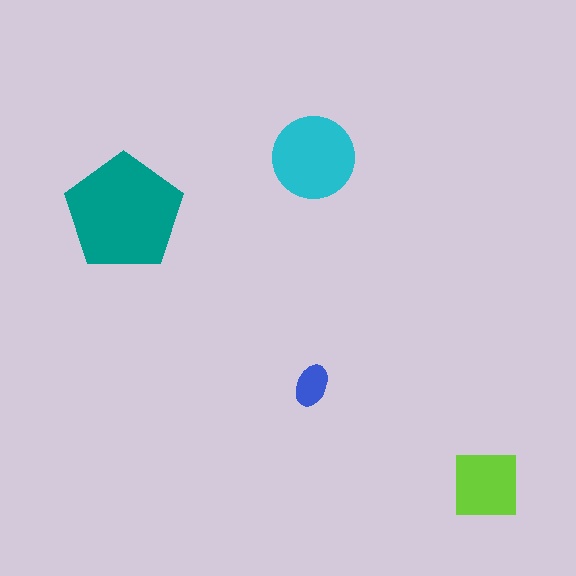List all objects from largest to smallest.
The teal pentagon, the cyan circle, the lime square, the blue ellipse.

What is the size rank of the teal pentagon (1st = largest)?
1st.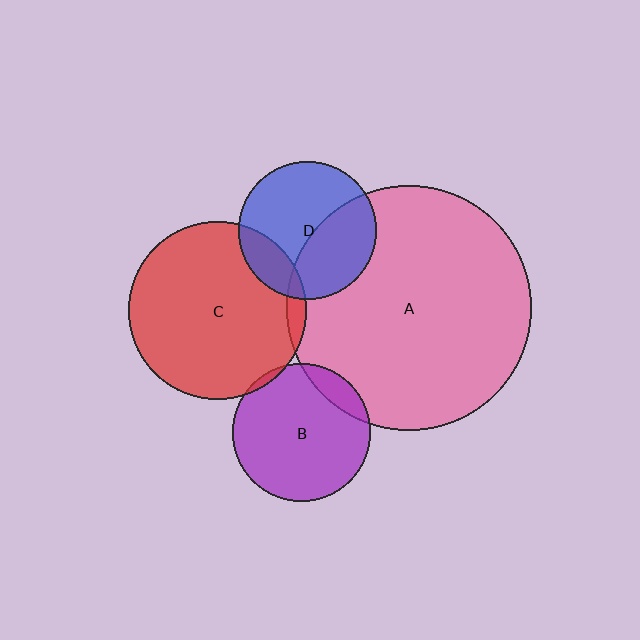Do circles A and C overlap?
Yes.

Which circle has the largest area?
Circle A (pink).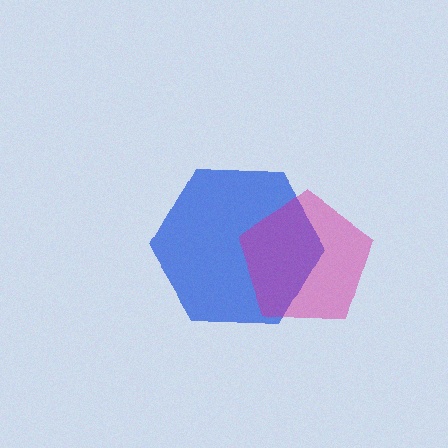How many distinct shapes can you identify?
There are 2 distinct shapes: a blue hexagon, a magenta pentagon.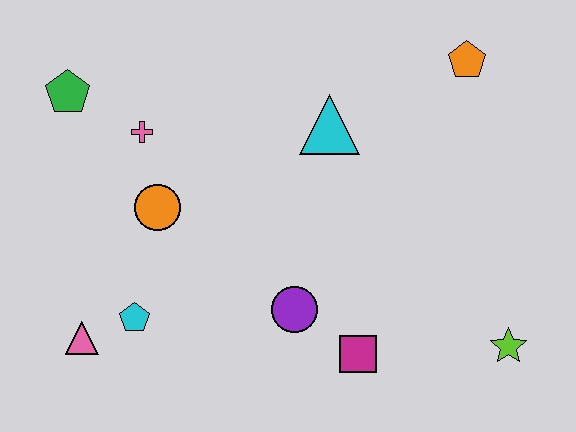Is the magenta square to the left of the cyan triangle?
No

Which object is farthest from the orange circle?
The lime star is farthest from the orange circle.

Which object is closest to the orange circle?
The pink cross is closest to the orange circle.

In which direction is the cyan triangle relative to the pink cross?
The cyan triangle is to the right of the pink cross.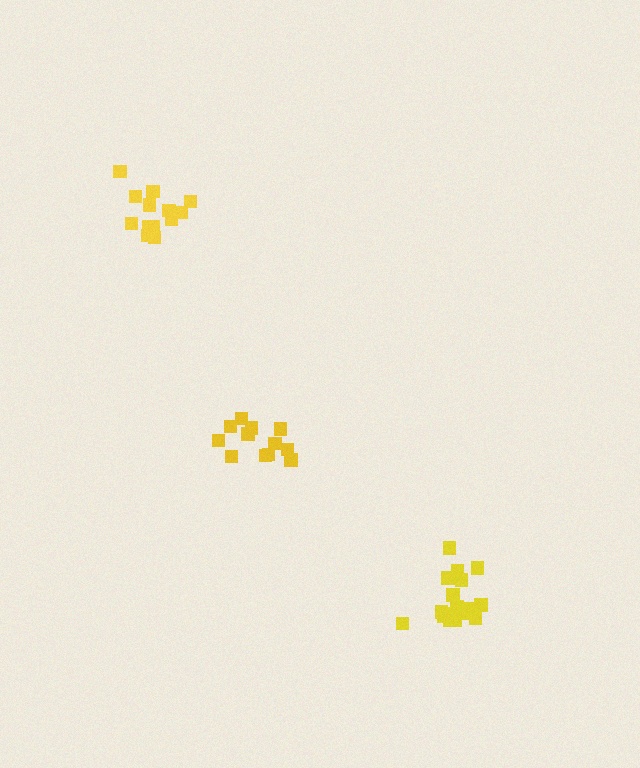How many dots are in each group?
Group 1: 17 dots, Group 2: 12 dots, Group 3: 13 dots (42 total).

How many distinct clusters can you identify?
There are 3 distinct clusters.